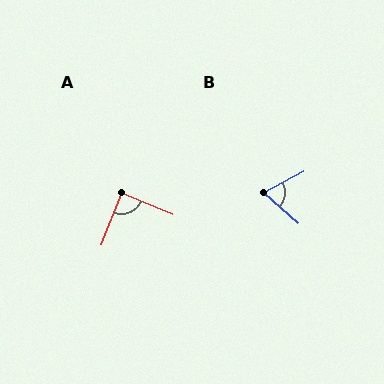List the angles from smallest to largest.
B (70°), A (89°).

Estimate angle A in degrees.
Approximately 89 degrees.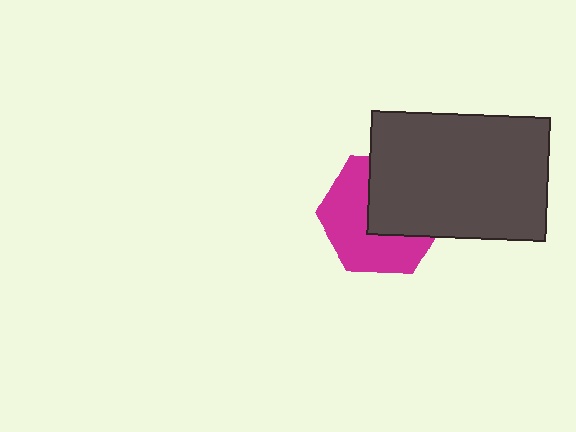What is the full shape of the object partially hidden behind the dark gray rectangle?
The partially hidden object is a magenta hexagon.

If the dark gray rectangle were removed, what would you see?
You would see the complete magenta hexagon.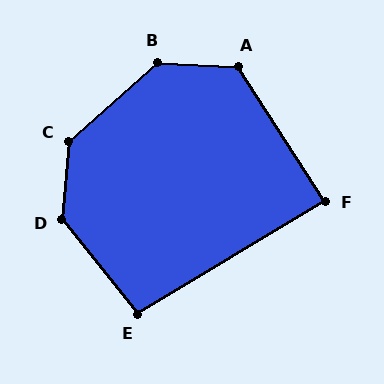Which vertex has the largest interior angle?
C, at approximately 137 degrees.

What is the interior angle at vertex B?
Approximately 136 degrees (obtuse).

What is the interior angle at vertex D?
Approximately 136 degrees (obtuse).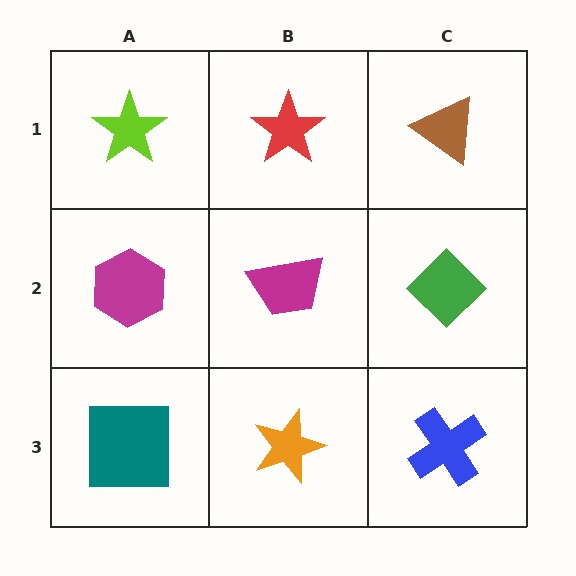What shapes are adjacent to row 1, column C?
A green diamond (row 2, column C), a red star (row 1, column B).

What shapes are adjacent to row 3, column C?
A green diamond (row 2, column C), an orange star (row 3, column B).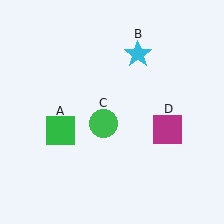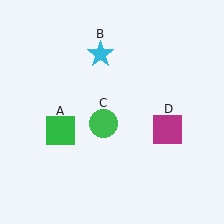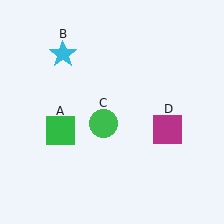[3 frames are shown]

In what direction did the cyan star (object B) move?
The cyan star (object B) moved left.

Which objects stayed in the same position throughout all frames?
Green square (object A) and green circle (object C) and magenta square (object D) remained stationary.